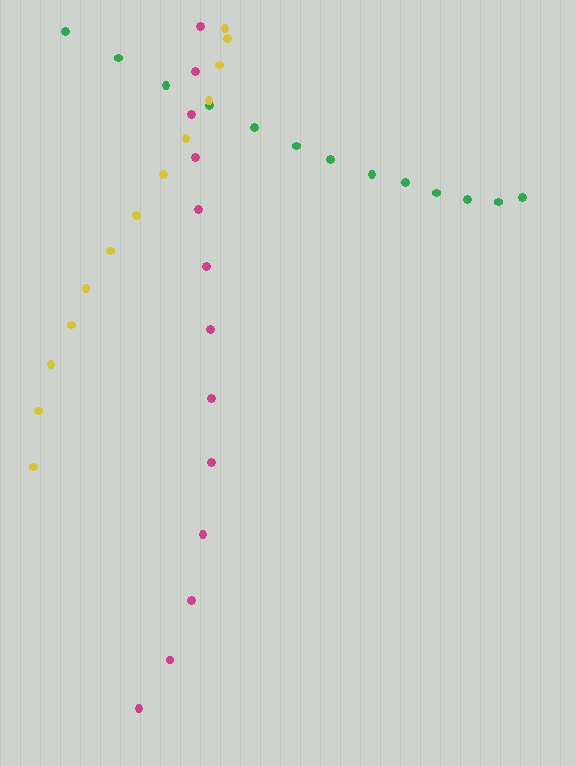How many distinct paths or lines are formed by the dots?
There are 3 distinct paths.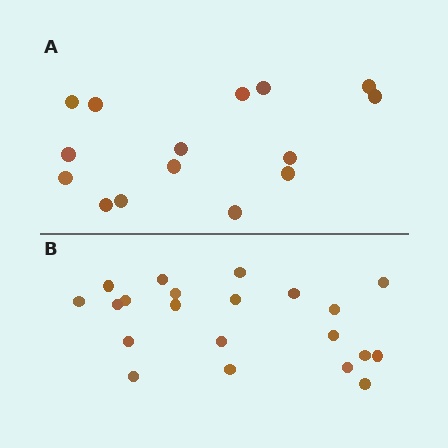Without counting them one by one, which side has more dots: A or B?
Region B (the bottom region) has more dots.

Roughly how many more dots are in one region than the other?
Region B has about 6 more dots than region A.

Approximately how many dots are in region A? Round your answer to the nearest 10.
About 20 dots. (The exact count is 15, which rounds to 20.)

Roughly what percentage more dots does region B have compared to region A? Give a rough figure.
About 40% more.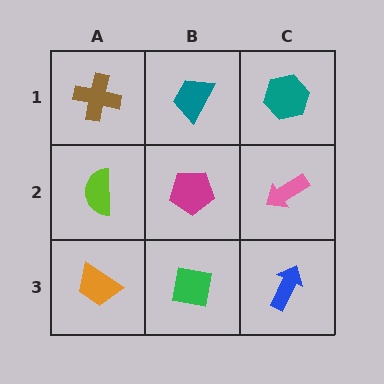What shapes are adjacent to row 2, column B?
A teal trapezoid (row 1, column B), a green square (row 3, column B), a lime semicircle (row 2, column A), a pink arrow (row 2, column C).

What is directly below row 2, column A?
An orange trapezoid.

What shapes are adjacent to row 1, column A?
A lime semicircle (row 2, column A), a teal trapezoid (row 1, column B).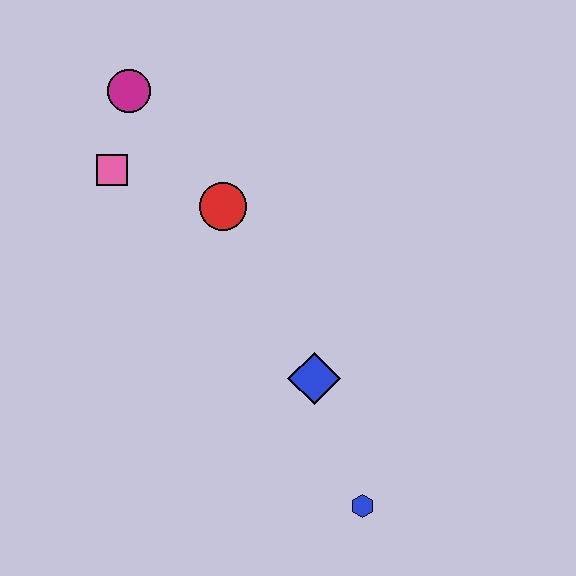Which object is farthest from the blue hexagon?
The magenta circle is farthest from the blue hexagon.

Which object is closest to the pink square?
The magenta circle is closest to the pink square.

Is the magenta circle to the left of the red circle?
Yes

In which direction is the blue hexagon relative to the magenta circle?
The blue hexagon is below the magenta circle.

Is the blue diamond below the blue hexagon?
No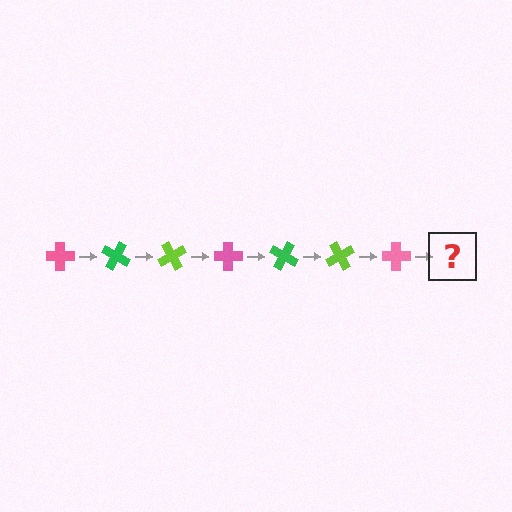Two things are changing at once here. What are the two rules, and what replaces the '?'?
The two rules are that it rotates 30 degrees each step and the color cycles through pink, green, and lime. The '?' should be a green cross, rotated 210 degrees from the start.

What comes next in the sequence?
The next element should be a green cross, rotated 210 degrees from the start.